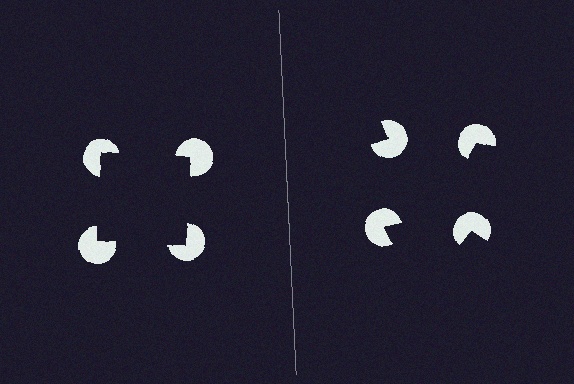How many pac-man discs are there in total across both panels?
8 — 4 on each side.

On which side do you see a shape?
An illusory square appears on the left side. On the right side the wedge cuts are rotated, so no coherent shape forms.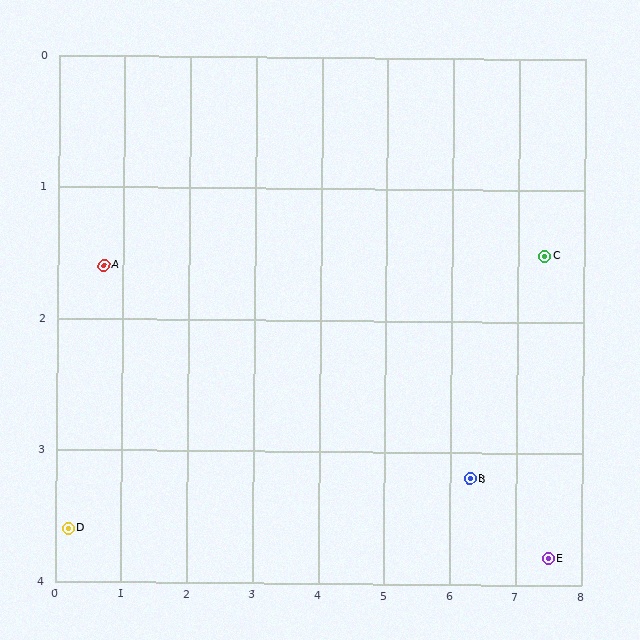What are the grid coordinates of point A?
Point A is at approximately (0.7, 1.6).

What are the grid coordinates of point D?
Point D is at approximately (0.2, 3.6).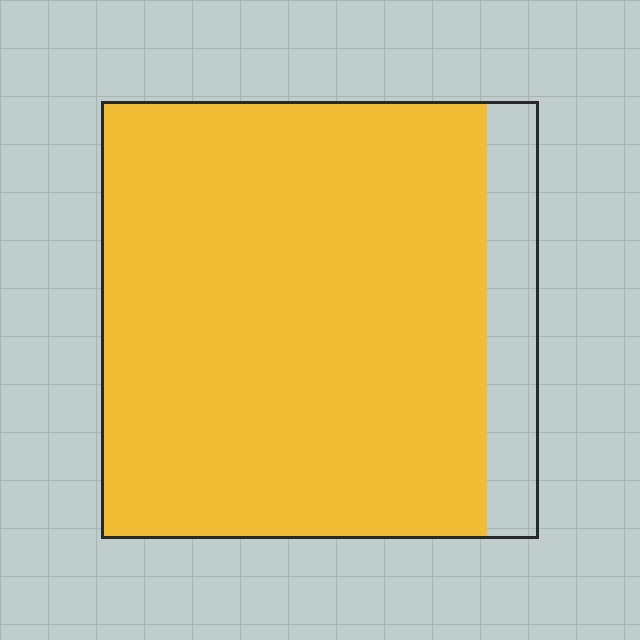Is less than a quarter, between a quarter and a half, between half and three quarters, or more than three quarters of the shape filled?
More than three quarters.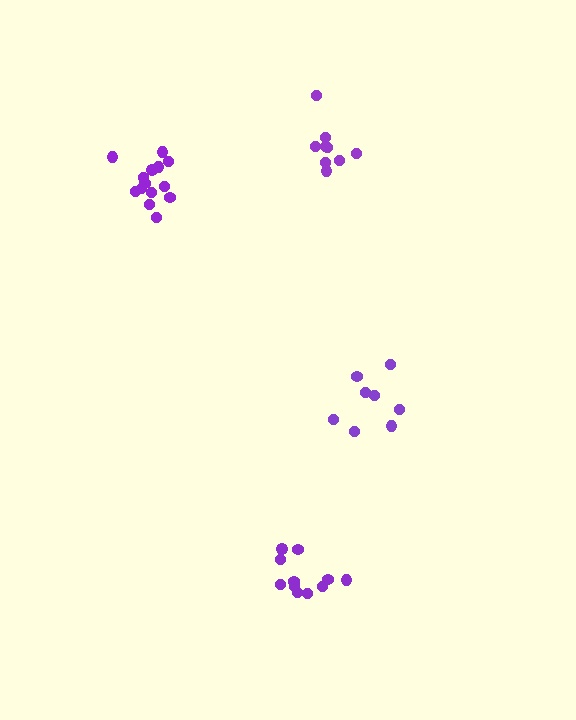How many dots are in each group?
Group 1: 9 dots, Group 2: 14 dots, Group 3: 8 dots, Group 4: 11 dots (42 total).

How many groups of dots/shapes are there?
There are 4 groups.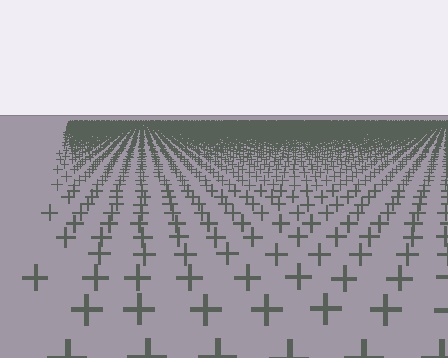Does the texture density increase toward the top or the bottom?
Density increases toward the top.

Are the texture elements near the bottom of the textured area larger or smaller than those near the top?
Larger. Near the bottom, elements are closer to the viewer and appear at a bigger on-screen size.